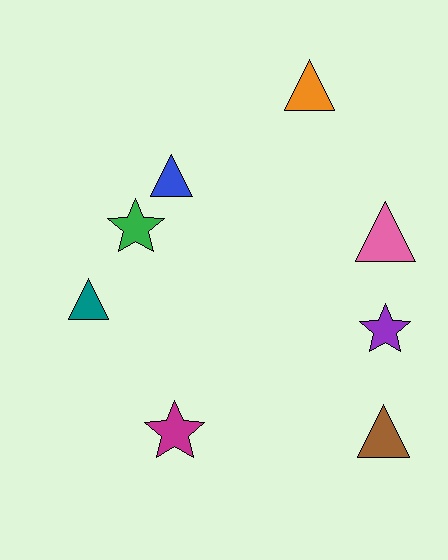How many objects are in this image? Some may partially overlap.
There are 8 objects.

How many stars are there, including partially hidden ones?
There are 3 stars.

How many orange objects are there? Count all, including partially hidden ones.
There is 1 orange object.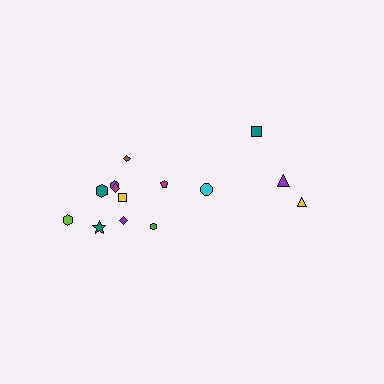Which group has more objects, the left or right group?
The left group.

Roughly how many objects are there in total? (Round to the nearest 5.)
Roughly 15 objects in total.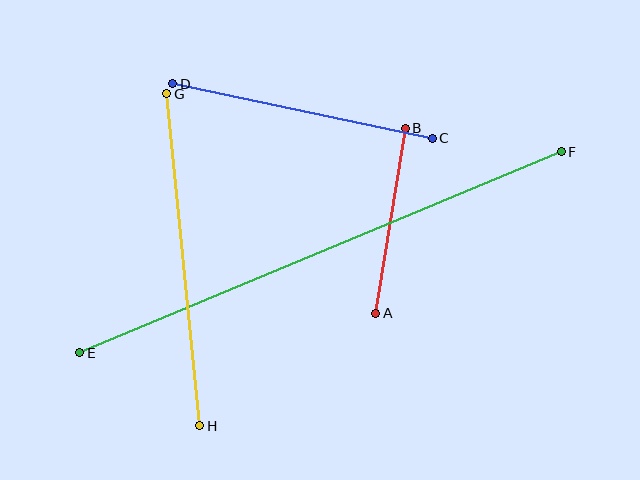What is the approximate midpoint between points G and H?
The midpoint is at approximately (183, 260) pixels.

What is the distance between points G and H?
The distance is approximately 334 pixels.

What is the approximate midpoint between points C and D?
The midpoint is at approximately (302, 111) pixels.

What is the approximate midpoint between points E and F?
The midpoint is at approximately (321, 252) pixels.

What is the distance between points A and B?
The distance is approximately 187 pixels.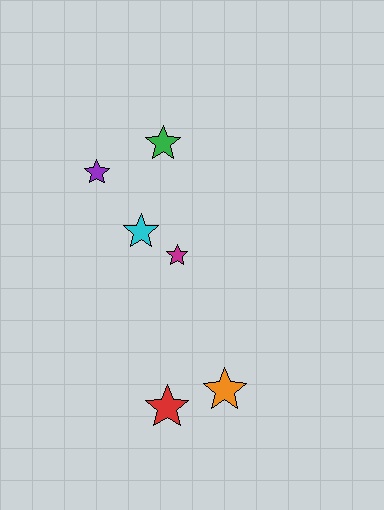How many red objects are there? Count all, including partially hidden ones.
There is 1 red object.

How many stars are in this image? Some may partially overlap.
There are 6 stars.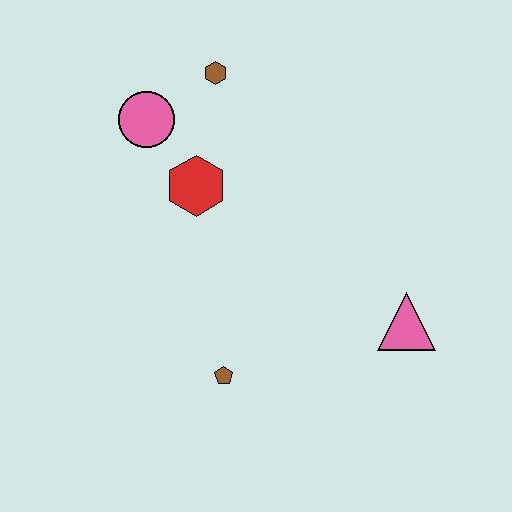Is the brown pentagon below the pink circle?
Yes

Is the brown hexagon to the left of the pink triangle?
Yes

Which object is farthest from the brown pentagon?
The brown hexagon is farthest from the brown pentagon.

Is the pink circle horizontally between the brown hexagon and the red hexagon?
No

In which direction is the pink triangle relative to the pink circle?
The pink triangle is to the right of the pink circle.